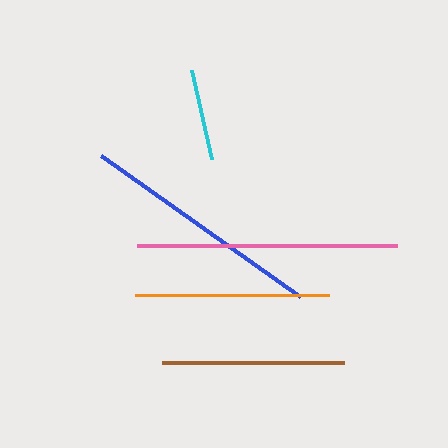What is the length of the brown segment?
The brown segment is approximately 182 pixels long.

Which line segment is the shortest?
The cyan line is the shortest at approximately 92 pixels.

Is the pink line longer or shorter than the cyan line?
The pink line is longer than the cyan line.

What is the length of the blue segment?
The blue segment is approximately 244 pixels long.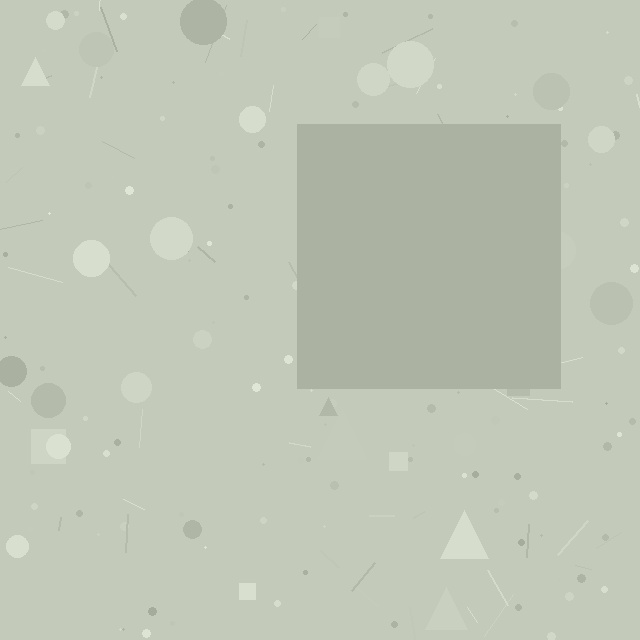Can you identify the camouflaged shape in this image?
The camouflaged shape is a square.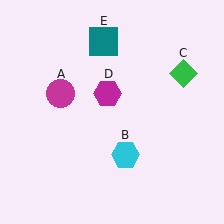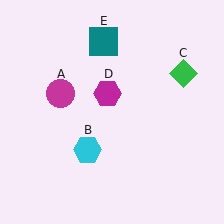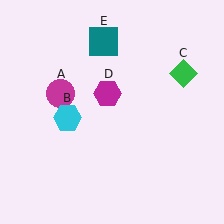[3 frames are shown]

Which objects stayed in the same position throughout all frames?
Magenta circle (object A) and green diamond (object C) and magenta hexagon (object D) and teal square (object E) remained stationary.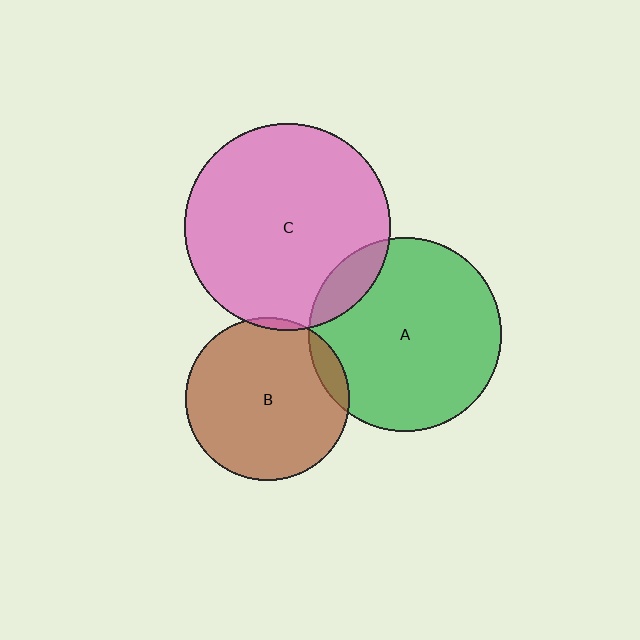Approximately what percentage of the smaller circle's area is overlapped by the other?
Approximately 10%.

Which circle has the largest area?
Circle C (pink).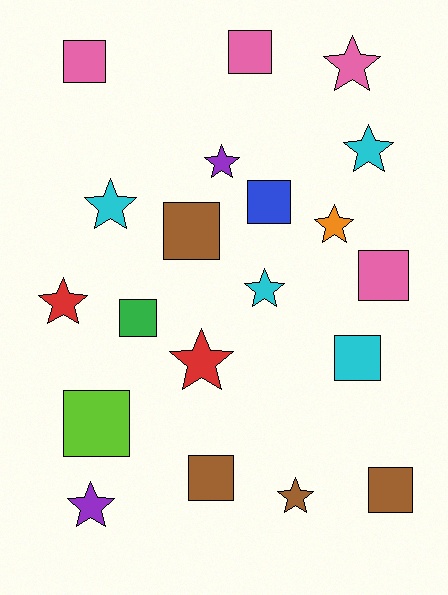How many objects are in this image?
There are 20 objects.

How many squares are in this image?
There are 10 squares.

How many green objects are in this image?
There is 1 green object.